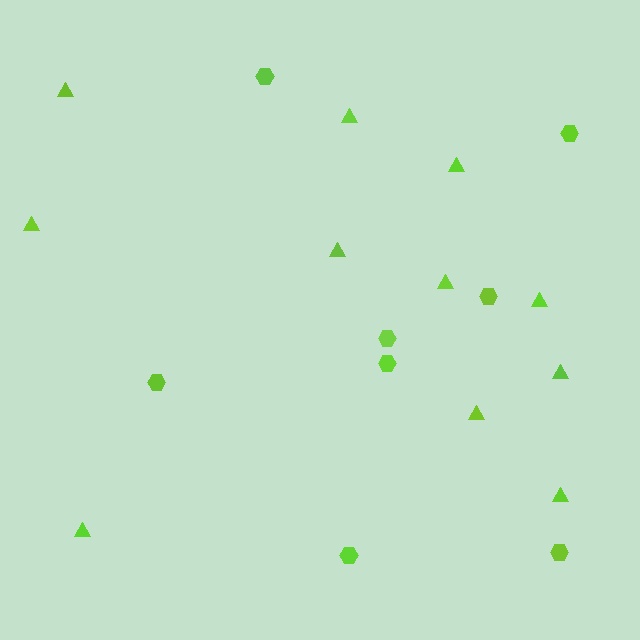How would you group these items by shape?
There are 2 groups: one group of triangles (11) and one group of hexagons (8).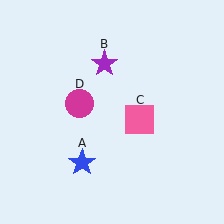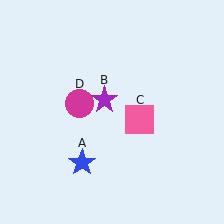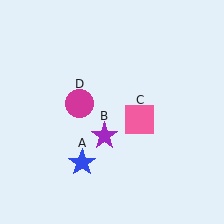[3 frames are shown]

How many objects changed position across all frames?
1 object changed position: purple star (object B).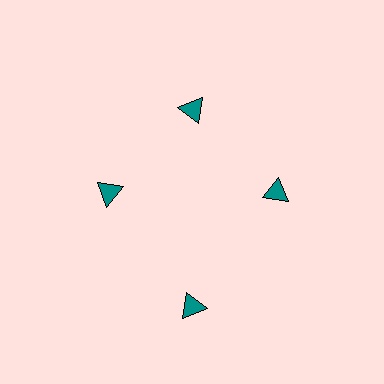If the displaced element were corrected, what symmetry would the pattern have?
It would have 4-fold rotational symmetry — the pattern would map onto itself every 90 degrees.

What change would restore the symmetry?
The symmetry would be restored by moving it inward, back onto the ring so that all 4 triangles sit at equal angles and equal distance from the center.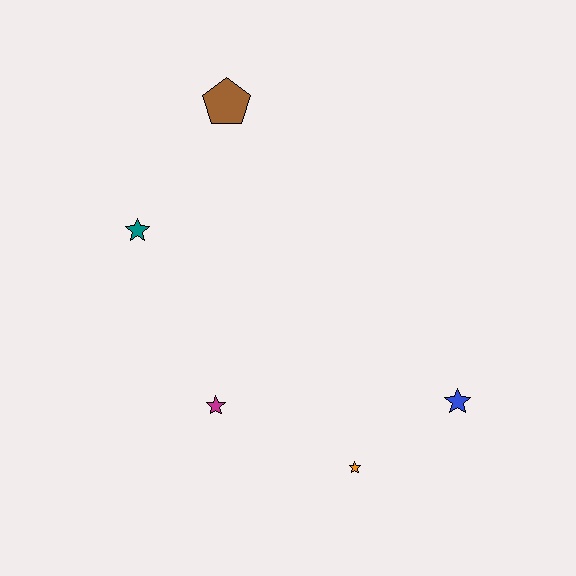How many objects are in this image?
There are 5 objects.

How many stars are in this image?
There are 4 stars.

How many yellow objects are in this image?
There are no yellow objects.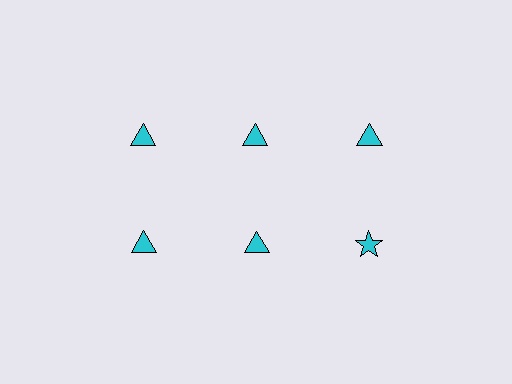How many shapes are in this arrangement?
There are 6 shapes arranged in a grid pattern.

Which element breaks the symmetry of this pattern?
The cyan star in the second row, center column breaks the symmetry. All other shapes are cyan triangles.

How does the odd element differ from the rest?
It has a different shape: star instead of triangle.